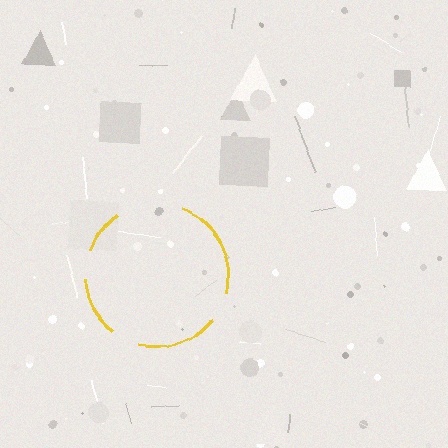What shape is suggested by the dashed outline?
The dashed outline suggests a circle.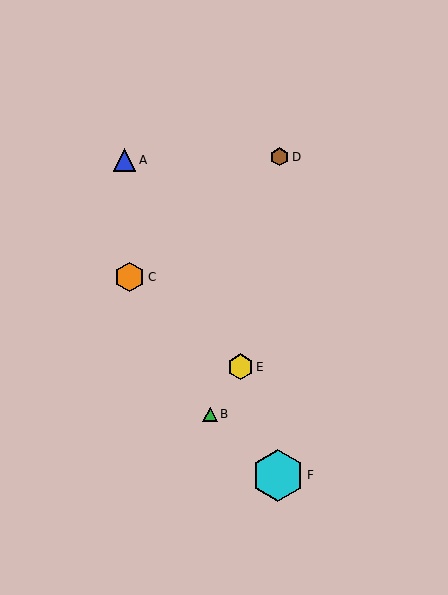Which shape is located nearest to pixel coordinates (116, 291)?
The orange hexagon (labeled C) at (130, 277) is nearest to that location.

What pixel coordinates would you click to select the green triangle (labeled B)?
Click at (210, 414) to select the green triangle B.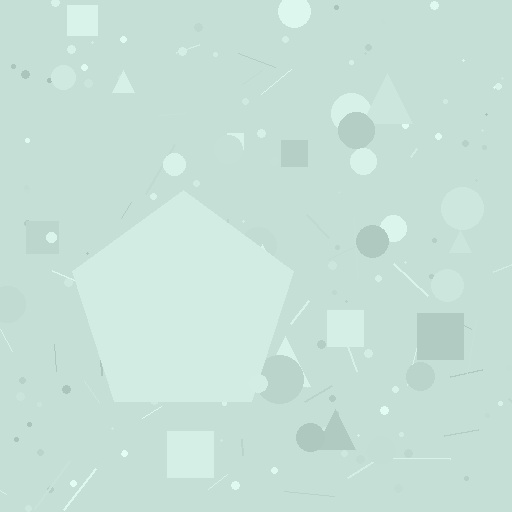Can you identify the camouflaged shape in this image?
The camouflaged shape is a pentagon.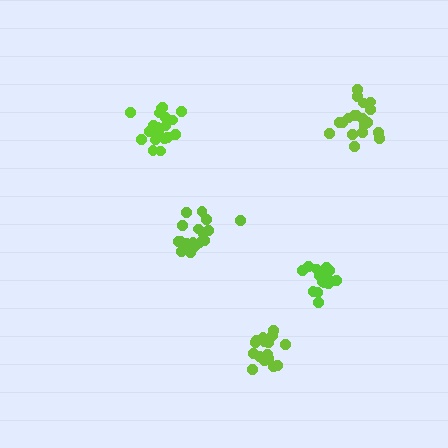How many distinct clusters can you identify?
There are 5 distinct clusters.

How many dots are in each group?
Group 1: 18 dots, Group 2: 18 dots, Group 3: 19 dots, Group 4: 21 dots, Group 5: 15 dots (91 total).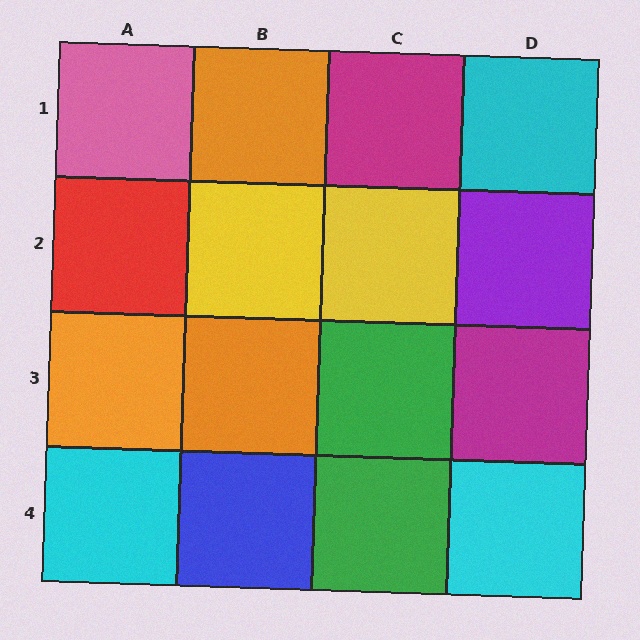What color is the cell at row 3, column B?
Orange.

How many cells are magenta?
2 cells are magenta.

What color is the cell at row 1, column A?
Pink.